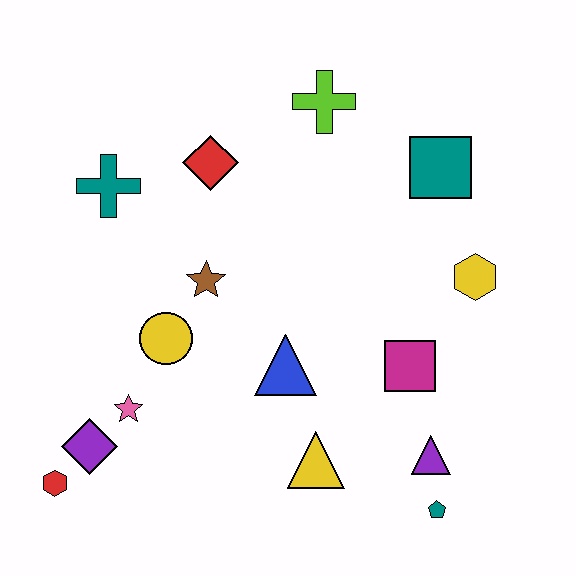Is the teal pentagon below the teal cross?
Yes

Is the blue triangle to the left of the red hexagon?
No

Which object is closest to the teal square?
The yellow hexagon is closest to the teal square.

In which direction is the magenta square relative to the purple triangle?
The magenta square is above the purple triangle.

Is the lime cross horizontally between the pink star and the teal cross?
No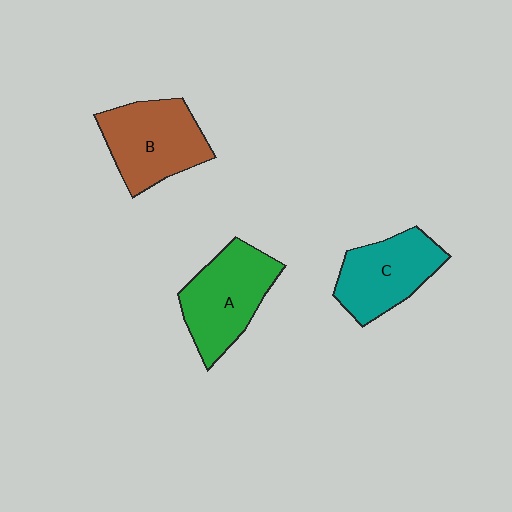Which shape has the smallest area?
Shape C (teal).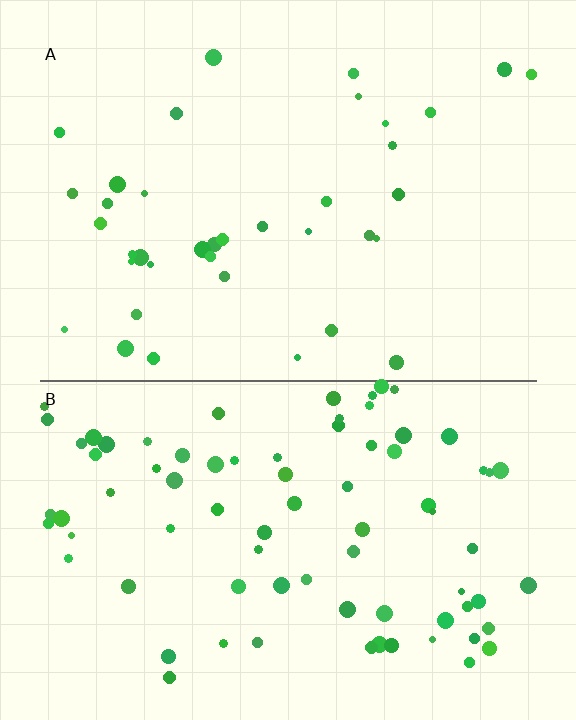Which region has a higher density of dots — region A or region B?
B (the bottom).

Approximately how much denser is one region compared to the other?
Approximately 2.1× — region B over region A.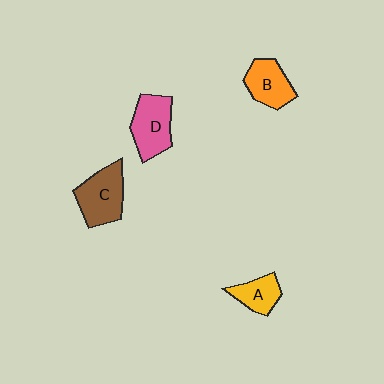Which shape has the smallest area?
Shape A (yellow).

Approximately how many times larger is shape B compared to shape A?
Approximately 1.3 times.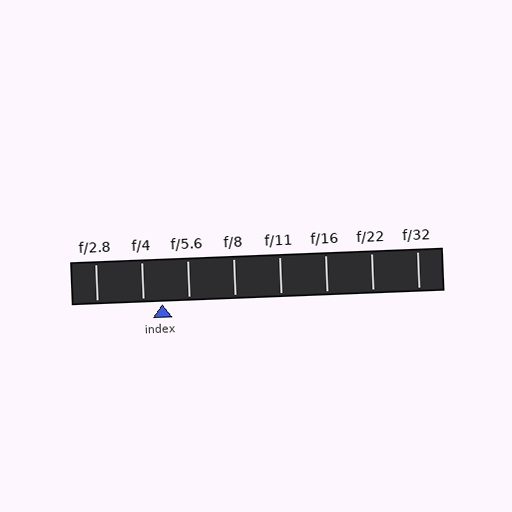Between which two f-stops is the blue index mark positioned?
The index mark is between f/4 and f/5.6.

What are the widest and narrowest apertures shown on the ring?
The widest aperture shown is f/2.8 and the narrowest is f/32.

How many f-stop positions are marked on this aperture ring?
There are 8 f-stop positions marked.